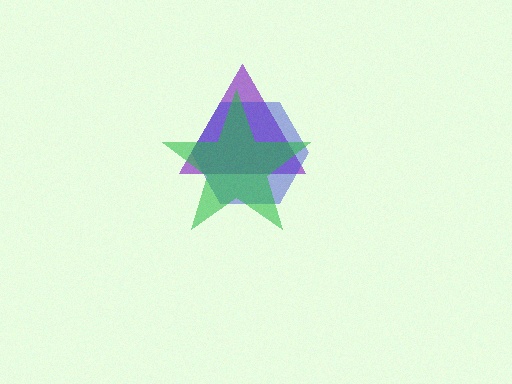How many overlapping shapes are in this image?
There are 3 overlapping shapes in the image.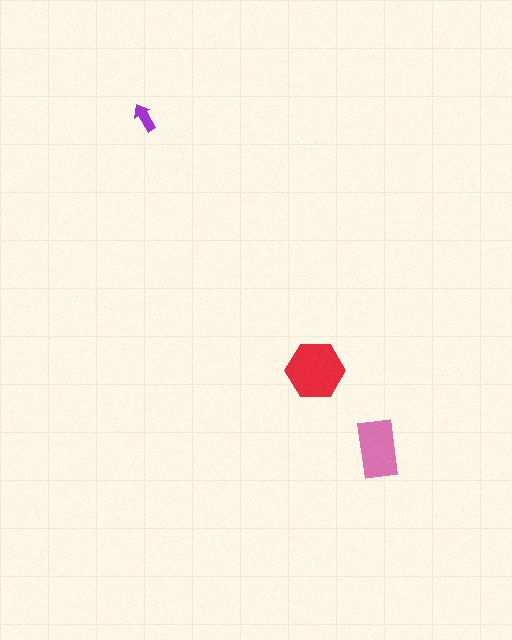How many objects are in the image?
There are 3 objects in the image.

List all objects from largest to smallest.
The red hexagon, the pink rectangle, the purple arrow.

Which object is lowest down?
The pink rectangle is bottommost.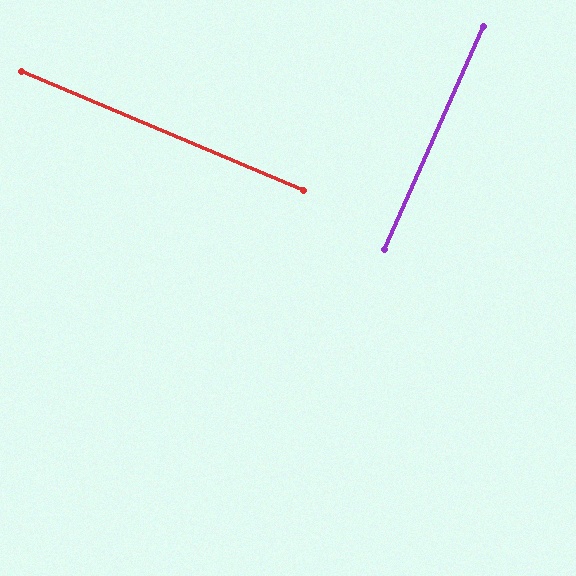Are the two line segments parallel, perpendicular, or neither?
Perpendicular — they meet at approximately 89°.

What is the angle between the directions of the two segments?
Approximately 89 degrees.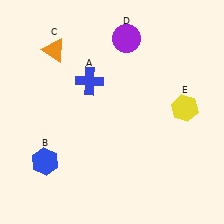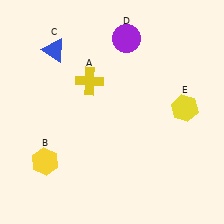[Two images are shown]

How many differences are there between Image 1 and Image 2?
There are 3 differences between the two images.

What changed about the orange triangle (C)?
In Image 1, C is orange. In Image 2, it changed to blue.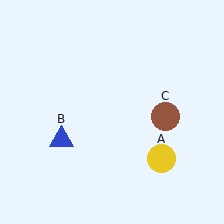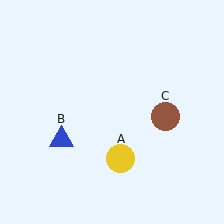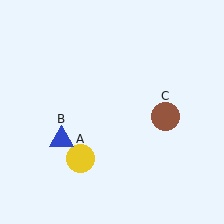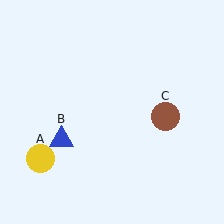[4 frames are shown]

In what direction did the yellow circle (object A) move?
The yellow circle (object A) moved left.